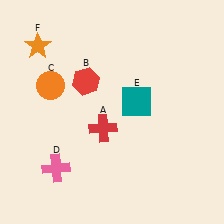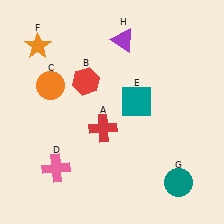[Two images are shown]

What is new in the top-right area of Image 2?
A purple triangle (H) was added in the top-right area of Image 2.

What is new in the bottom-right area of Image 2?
A teal circle (G) was added in the bottom-right area of Image 2.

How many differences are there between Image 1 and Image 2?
There are 2 differences between the two images.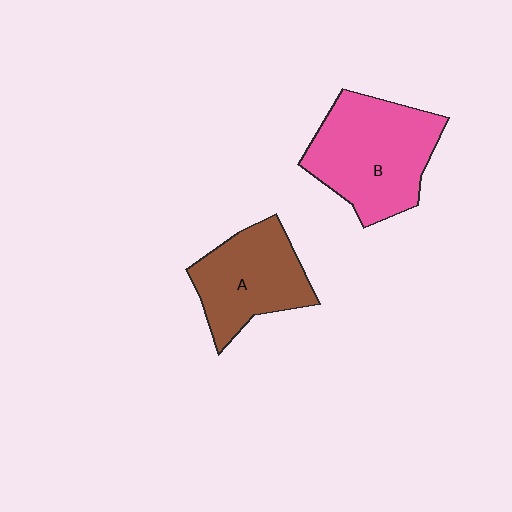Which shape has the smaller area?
Shape A (brown).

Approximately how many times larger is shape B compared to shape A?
Approximately 1.3 times.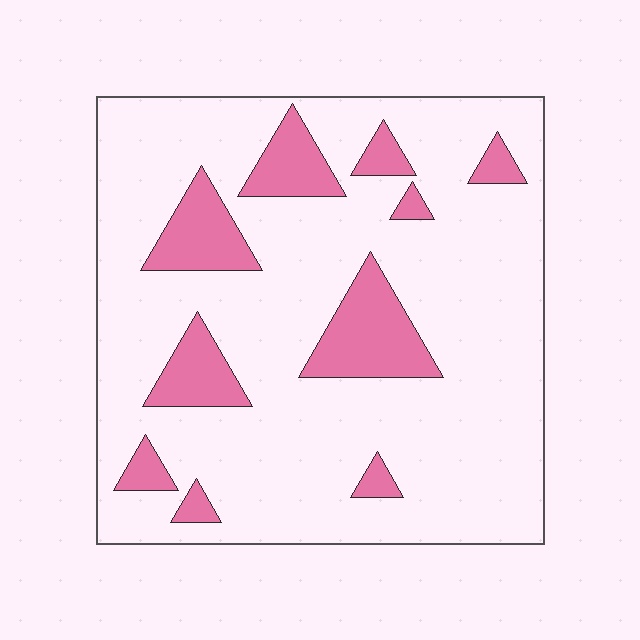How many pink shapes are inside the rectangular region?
10.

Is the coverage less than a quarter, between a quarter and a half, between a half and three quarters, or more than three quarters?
Less than a quarter.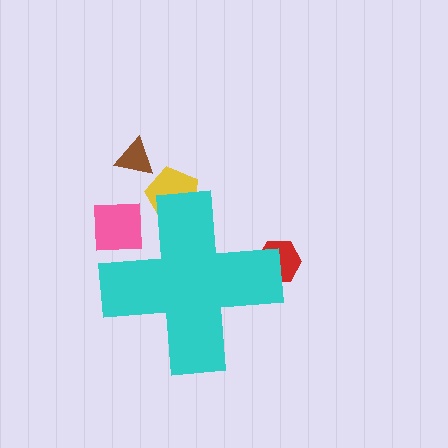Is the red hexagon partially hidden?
Yes, the red hexagon is partially hidden behind the cyan cross.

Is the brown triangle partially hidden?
No, the brown triangle is fully visible.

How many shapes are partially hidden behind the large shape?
3 shapes are partially hidden.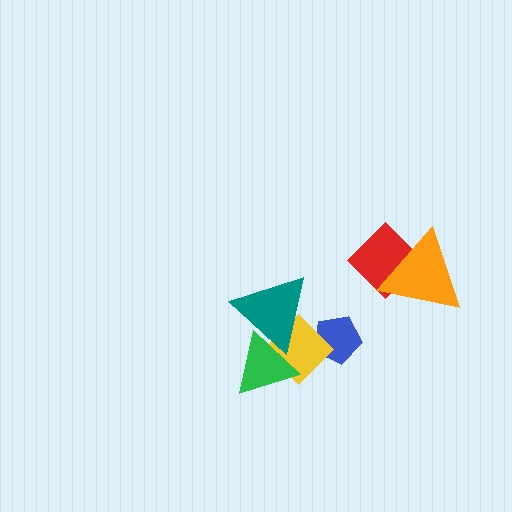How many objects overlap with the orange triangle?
1 object overlaps with the orange triangle.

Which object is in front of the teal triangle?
The green triangle is in front of the teal triangle.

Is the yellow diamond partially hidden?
Yes, it is partially covered by another shape.